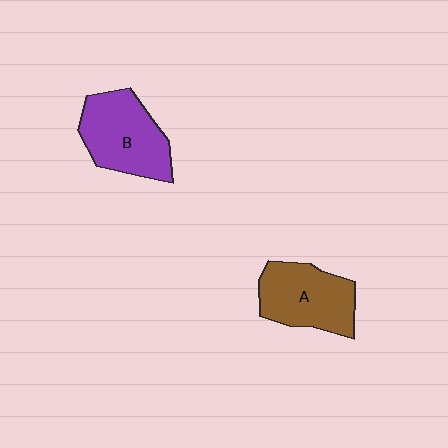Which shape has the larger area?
Shape B (purple).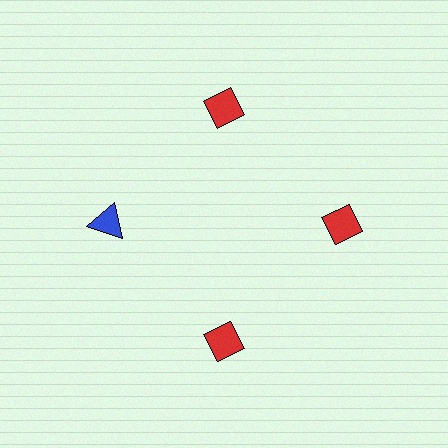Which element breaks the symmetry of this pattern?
The blue triangle at roughly the 9 o'clock position breaks the symmetry. All other shapes are red diamonds.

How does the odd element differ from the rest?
It differs in both color (blue instead of red) and shape (triangle instead of diamond).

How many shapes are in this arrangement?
There are 4 shapes arranged in a ring pattern.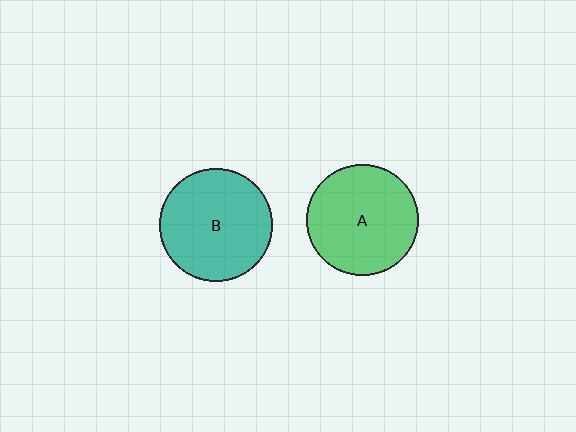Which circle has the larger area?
Circle B (teal).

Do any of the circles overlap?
No, none of the circles overlap.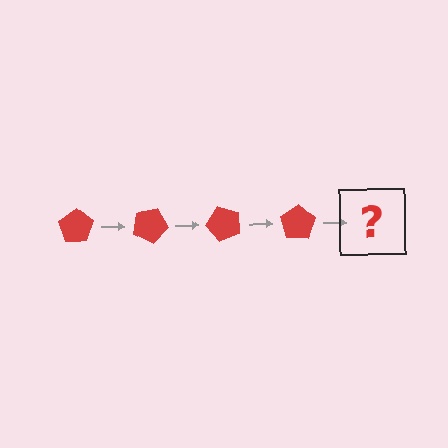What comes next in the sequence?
The next element should be a red pentagon rotated 100 degrees.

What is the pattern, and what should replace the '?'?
The pattern is that the pentagon rotates 25 degrees each step. The '?' should be a red pentagon rotated 100 degrees.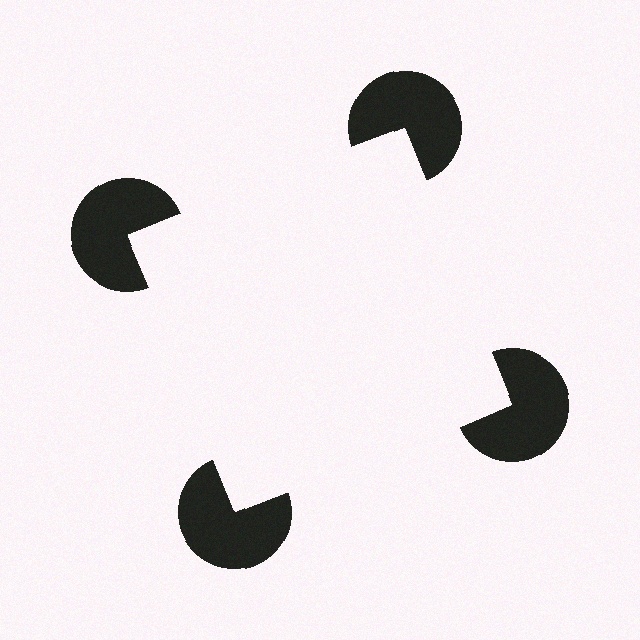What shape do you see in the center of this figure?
An illusory square — its edges are inferred from the aligned wedge cuts in the pac-man discs, not physically drawn.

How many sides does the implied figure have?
4 sides.